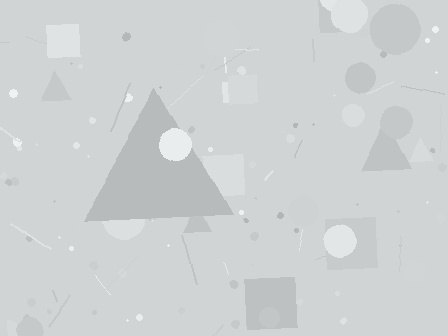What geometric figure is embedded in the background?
A triangle is embedded in the background.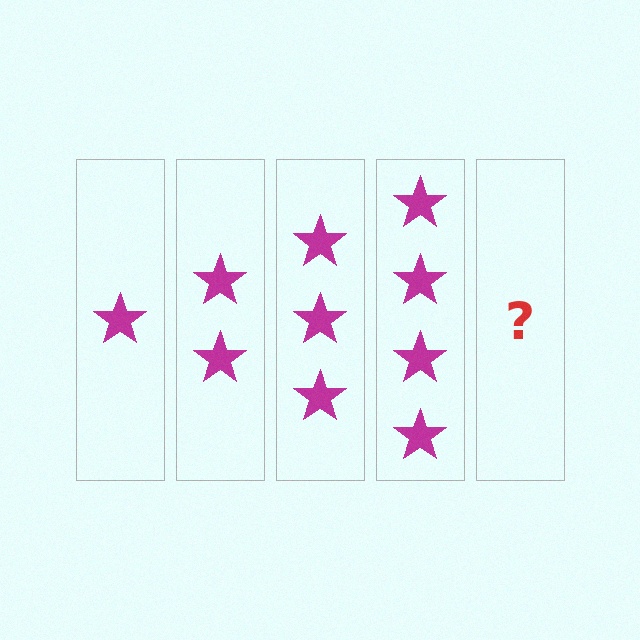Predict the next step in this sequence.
The next step is 5 stars.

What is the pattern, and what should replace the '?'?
The pattern is that each step adds one more star. The '?' should be 5 stars.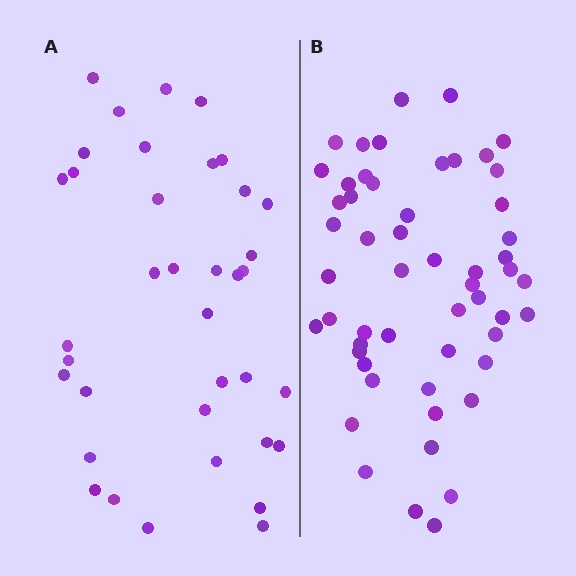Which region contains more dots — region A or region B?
Region B (the right region) has more dots.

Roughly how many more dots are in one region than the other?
Region B has approximately 15 more dots than region A.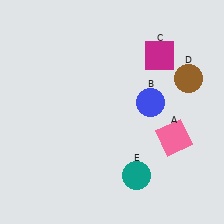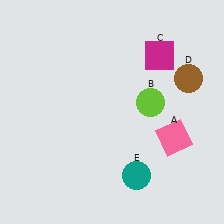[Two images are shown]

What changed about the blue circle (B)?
In Image 1, B is blue. In Image 2, it changed to lime.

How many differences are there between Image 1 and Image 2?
There is 1 difference between the two images.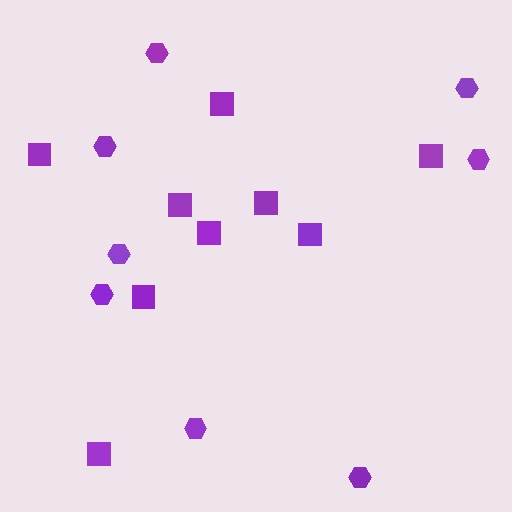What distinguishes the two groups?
There are 2 groups: one group of hexagons (8) and one group of squares (9).